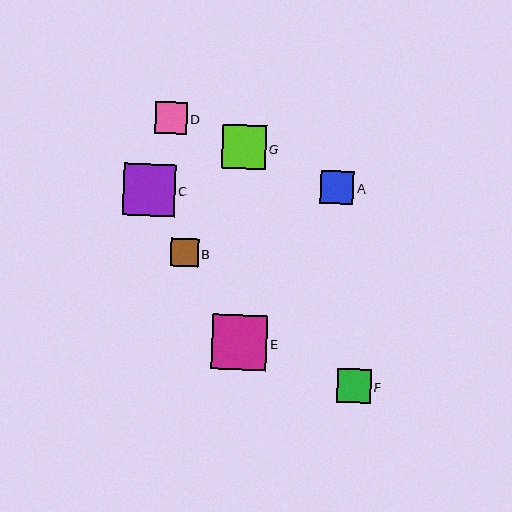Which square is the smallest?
Square B is the smallest with a size of approximately 28 pixels.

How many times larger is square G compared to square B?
Square G is approximately 1.6 times the size of square B.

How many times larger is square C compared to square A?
Square C is approximately 1.5 times the size of square A.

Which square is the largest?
Square E is the largest with a size of approximately 55 pixels.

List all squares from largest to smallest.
From largest to smallest: E, C, G, F, A, D, B.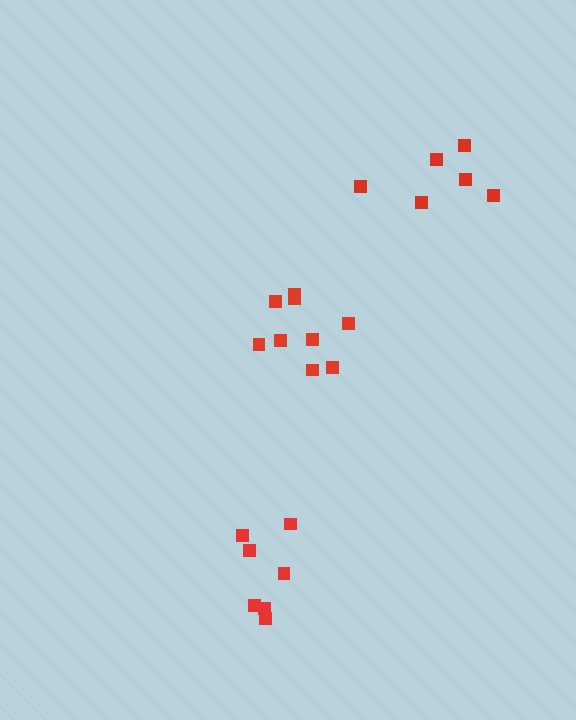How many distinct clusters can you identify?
There are 3 distinct clusters.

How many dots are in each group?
Group 1: 7 dots, Group 2: 9 dots, Group 3: 6 dots (22 total).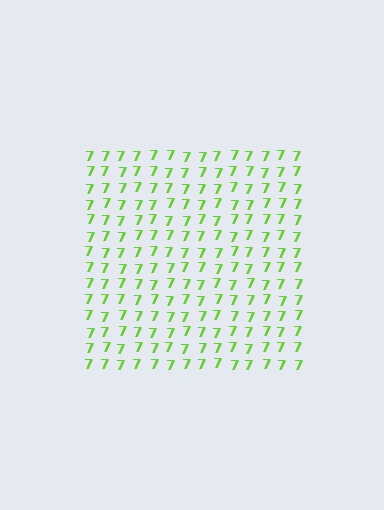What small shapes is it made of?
It is made of small digit 7's.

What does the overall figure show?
The overall figure shows a square.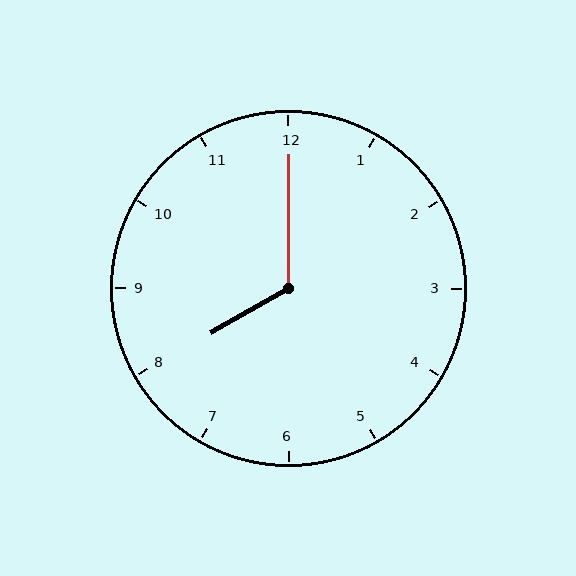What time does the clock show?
8:00.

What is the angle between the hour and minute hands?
Approximately 120 degrees.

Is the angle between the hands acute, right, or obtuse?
It is obtuse.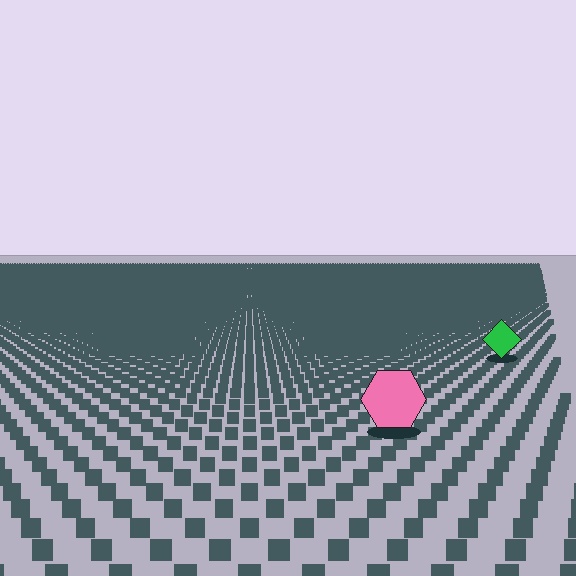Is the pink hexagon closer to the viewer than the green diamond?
Yes. The pink hexagon is closer — you can tell from the texture gradient: the ground texture is coarser near it.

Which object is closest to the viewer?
The pink hexagon is closest. The texture marks near it are larger and more spread out.